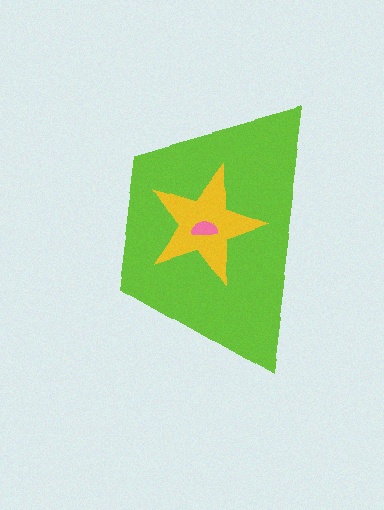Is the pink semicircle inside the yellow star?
Yes.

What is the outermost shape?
The lime trapezoid.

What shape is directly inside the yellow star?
The pink semicircle.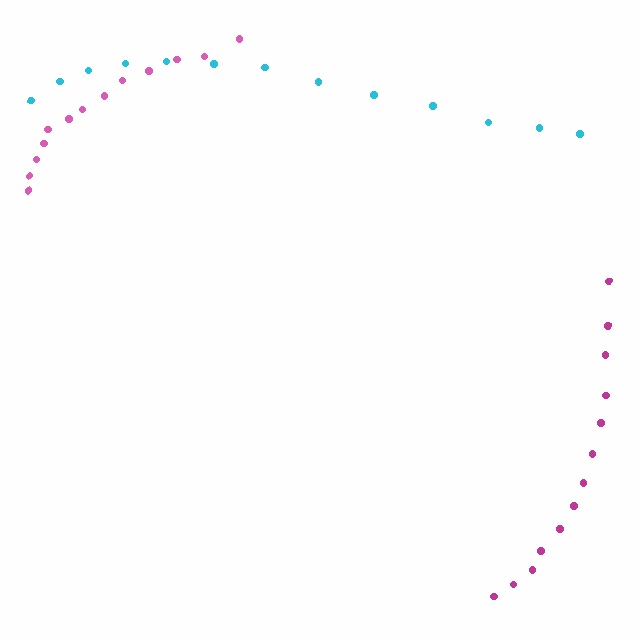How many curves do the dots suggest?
There are 3 distinct paths.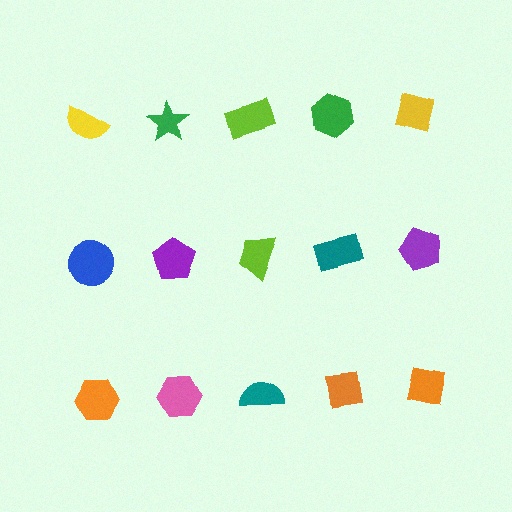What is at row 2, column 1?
A blue circle.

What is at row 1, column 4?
A green hexagon.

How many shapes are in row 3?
5 shapes.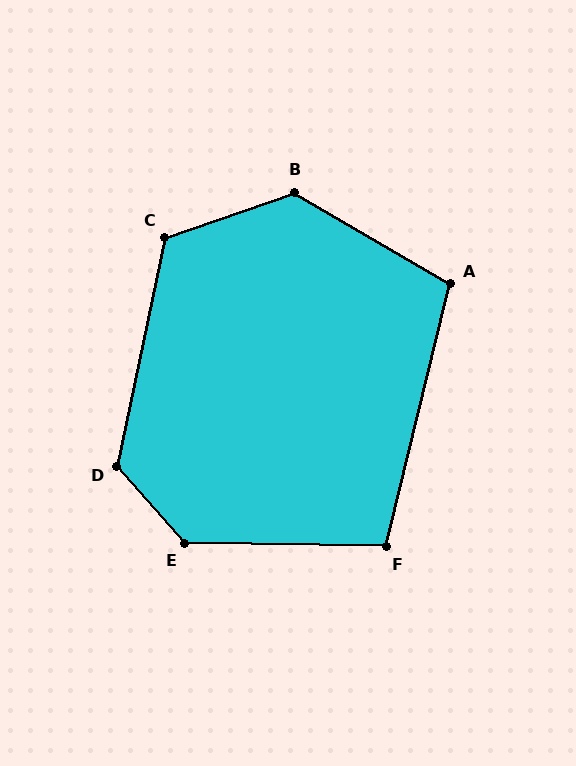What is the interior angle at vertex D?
Approximately 127 degrees (obtuse).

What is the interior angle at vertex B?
Approximately 131 degrees (obtuse).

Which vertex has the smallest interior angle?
F, at approximately 103 degrees.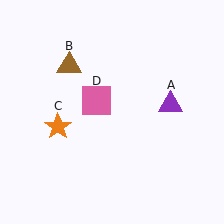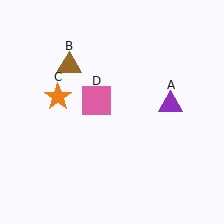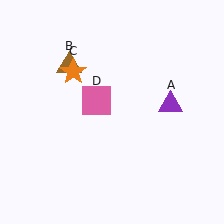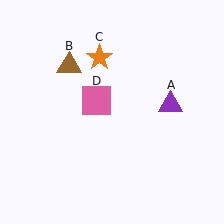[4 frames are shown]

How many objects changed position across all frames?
1 object changed position: orange star (object C).